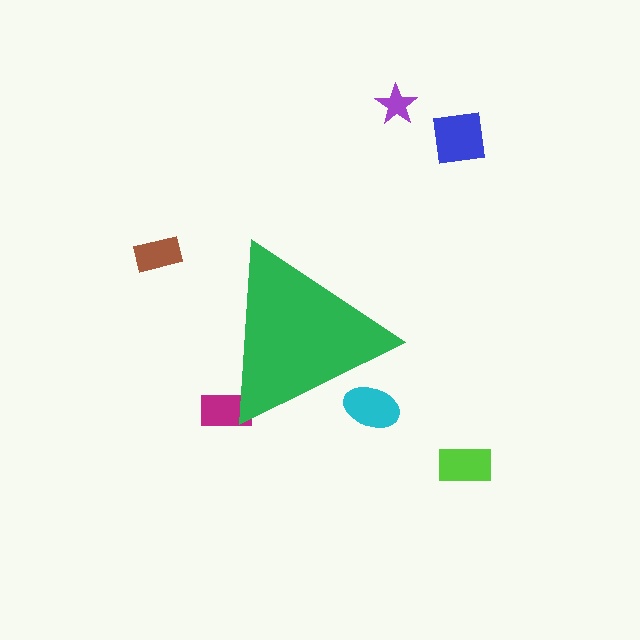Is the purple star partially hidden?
No, the purple star is fully visible.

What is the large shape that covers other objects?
A green triangle.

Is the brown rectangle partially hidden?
No, the brown rectangle is fully visible.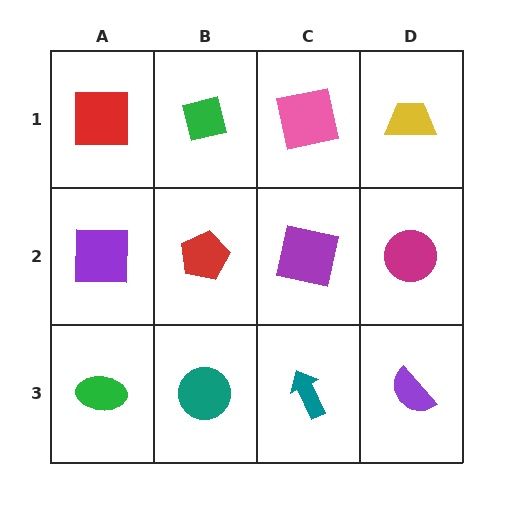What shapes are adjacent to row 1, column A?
A purple square (row 2, column A), a green square (row 1, column B).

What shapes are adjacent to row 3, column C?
A purple square (row 2, column C), a teal circle (row 3, column B), a purple semicircle (row 3, column D).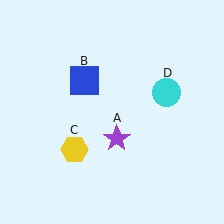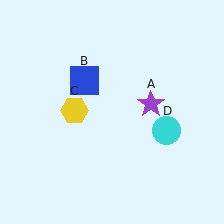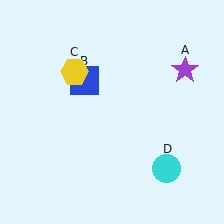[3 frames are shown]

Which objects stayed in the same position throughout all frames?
Blue square (object B) remained stationary.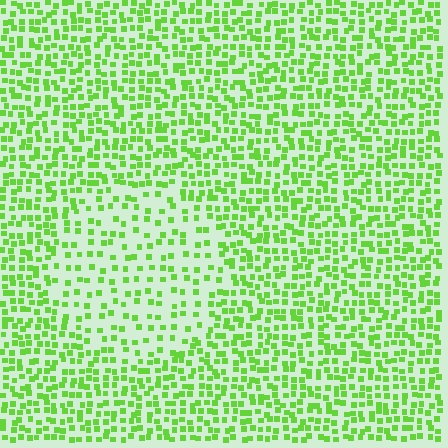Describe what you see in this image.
The image contains small lime elements arranged at two different densities. A circle-shaped region is visible where the elements are less densely packed than the surrounding area.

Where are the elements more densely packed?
The elements are more densely packed outside the circle boundary.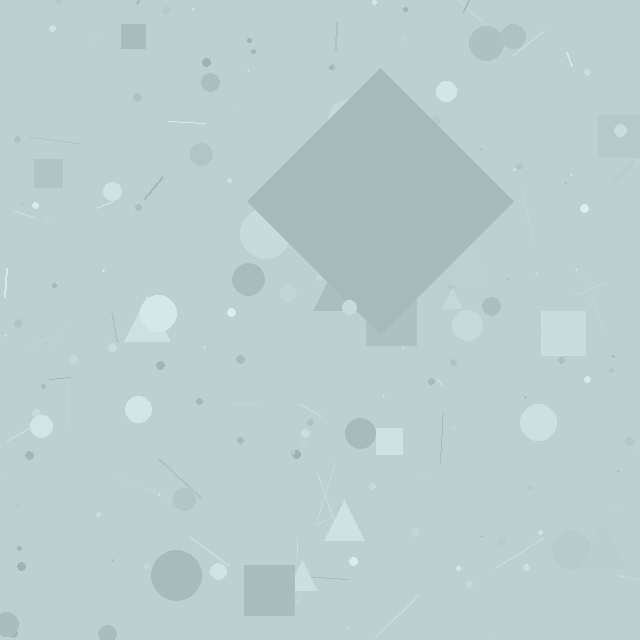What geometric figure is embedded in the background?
A diamond is embedded in the background.